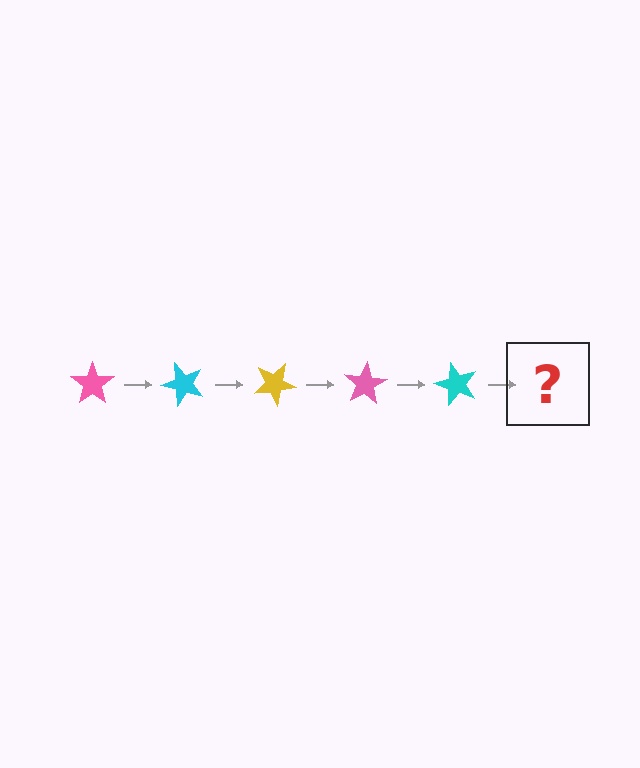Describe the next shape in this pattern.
It should be a yellow star, rotated 250 degrees from the start.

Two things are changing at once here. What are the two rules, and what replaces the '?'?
The two rules are that it rotates 50 degrees each step and the color cycles through pink, cyan, and yellow. The '?' should be a yellow star, rotated 250 degrees from the start.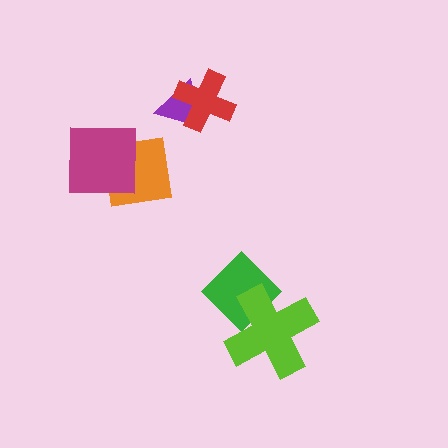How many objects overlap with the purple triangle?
1 object overlaps with the purple triangle.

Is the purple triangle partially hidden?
Yes, it is partially covered by another shape.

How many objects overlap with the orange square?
1 object overlaps with the orange square.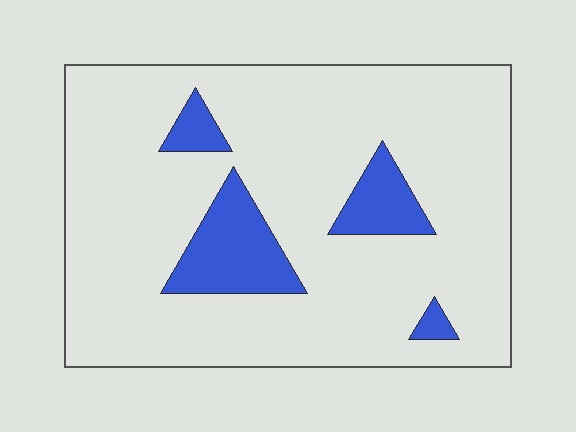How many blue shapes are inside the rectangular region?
4.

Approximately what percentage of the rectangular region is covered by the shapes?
Approximately 15%.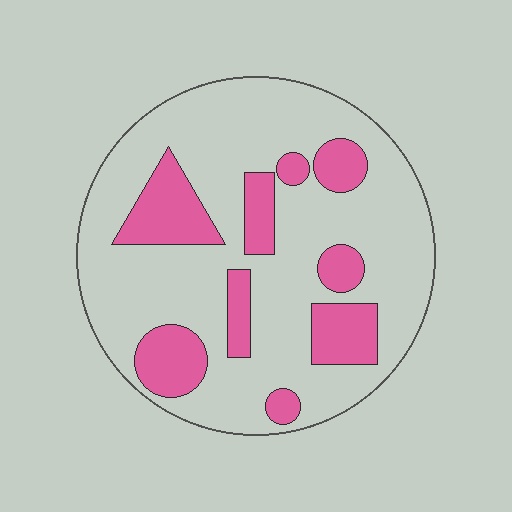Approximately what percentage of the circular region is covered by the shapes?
Approximately 25%.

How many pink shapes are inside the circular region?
9.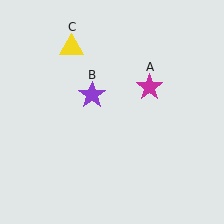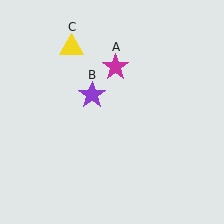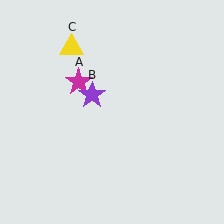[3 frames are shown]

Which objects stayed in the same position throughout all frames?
Purple star (object B) and yellow triangle (object C) remained stationary.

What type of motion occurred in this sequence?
The magenta star (object A) rotated counterclockwise around the center of the scene.